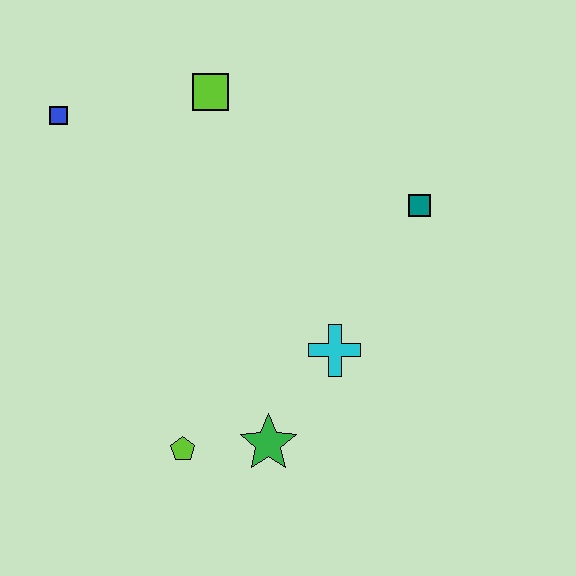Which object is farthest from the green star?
The blue square is farthest from the green star.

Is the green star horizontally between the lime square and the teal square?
Yes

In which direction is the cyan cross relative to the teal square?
The cyan cross is below the teal square.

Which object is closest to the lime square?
The blue square is closest to the lime square.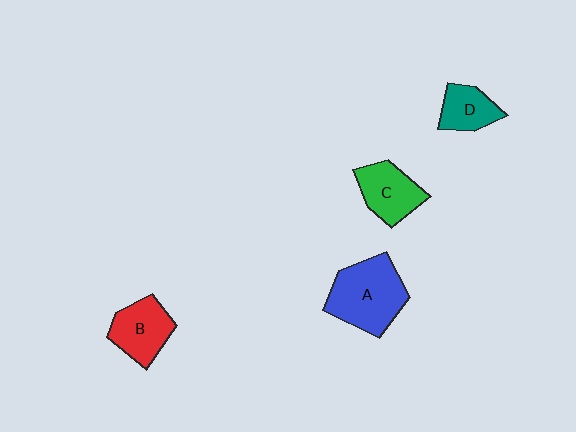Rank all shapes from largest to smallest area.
From largest to smallest: A (blue), B (red), C (green), D (teal).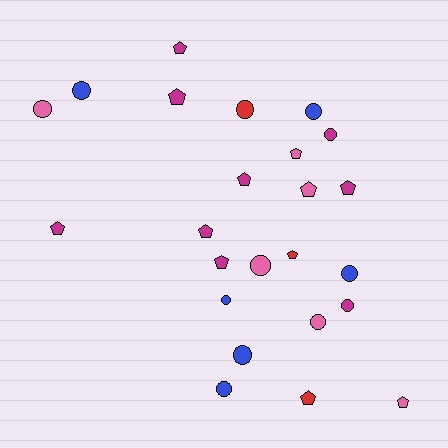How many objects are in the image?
There are 24 objects.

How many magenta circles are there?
There are 2 magenta circles.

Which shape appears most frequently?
Pentagon, with 12 objects.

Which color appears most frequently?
Magenta, with 9 objects.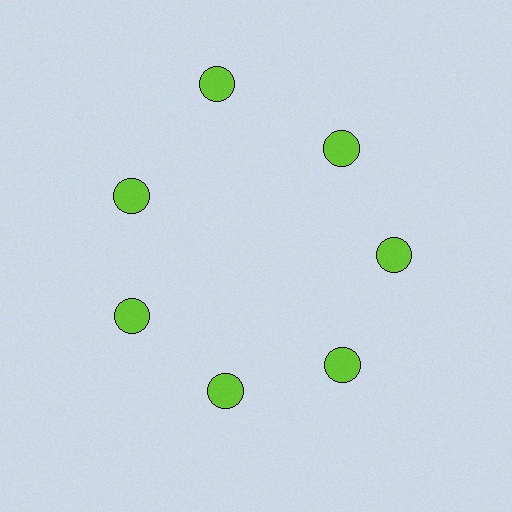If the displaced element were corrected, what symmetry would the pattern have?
It would have 7-fold rotational symmetry — the pattern would map onto itself every 51 degrees.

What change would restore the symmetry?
The symmetry would be restored by moving it inward, back onto the ring so that all 7 circles sit at equal angles and equal distance from the center.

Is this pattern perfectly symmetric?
No. The 7 lime circles are arranged in a ring, but one element near the 12 o'clock position is pushed outward from the center, breaking the 7-fold rotational symmetry.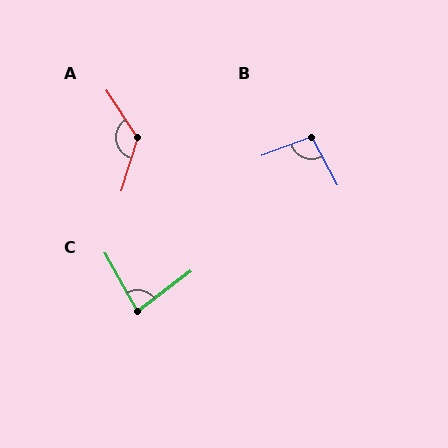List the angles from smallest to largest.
C (81°), B (97°), A (130°).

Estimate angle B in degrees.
Approximately 97 degrees.